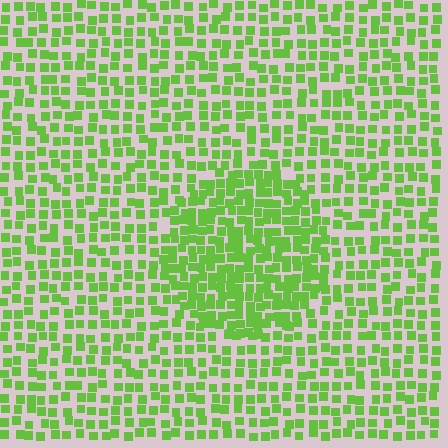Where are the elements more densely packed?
The elements are more densely packed inside the circle boundary.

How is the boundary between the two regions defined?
The boundary is defined by a change in element density (approximately 1.7x ratio). All elements are the same color, size, and shape.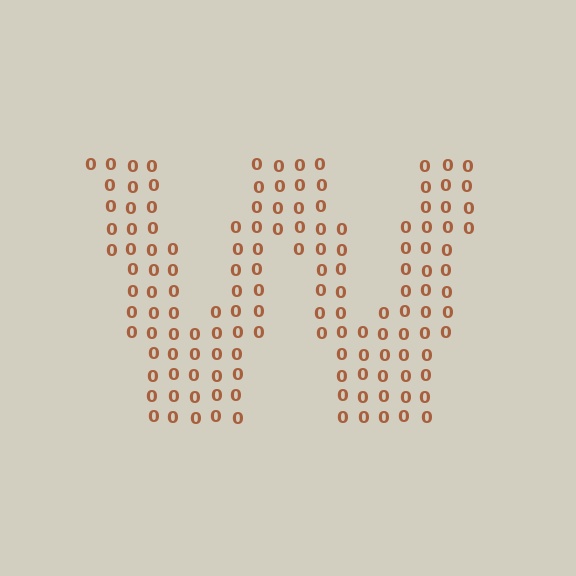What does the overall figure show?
The overall figure shows the letter W.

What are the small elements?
The small elements are digit 0's.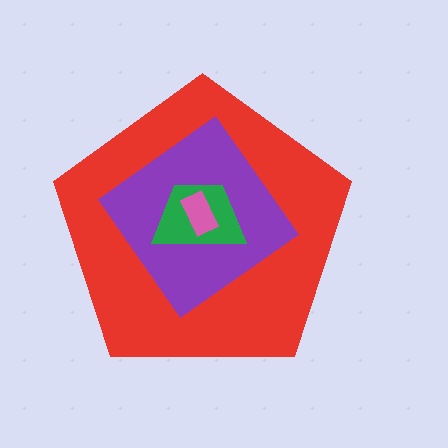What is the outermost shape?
The red pentagon.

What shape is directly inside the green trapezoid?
The pink rectangle.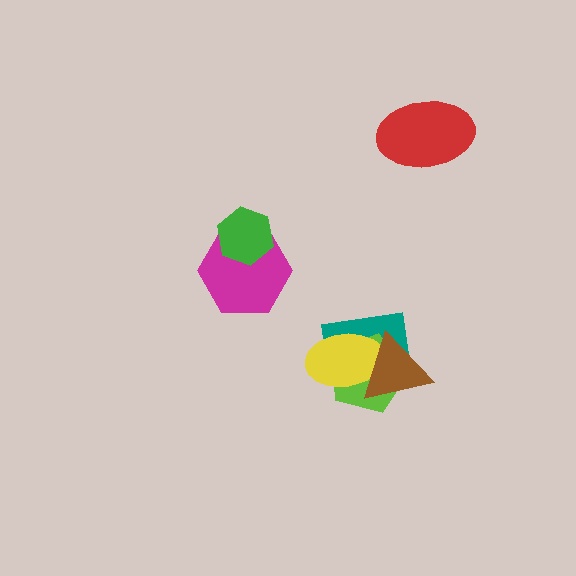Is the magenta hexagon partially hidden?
Yes, it is partially covered by another shape.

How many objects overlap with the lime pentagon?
3 objects overlap with the lime pentagon.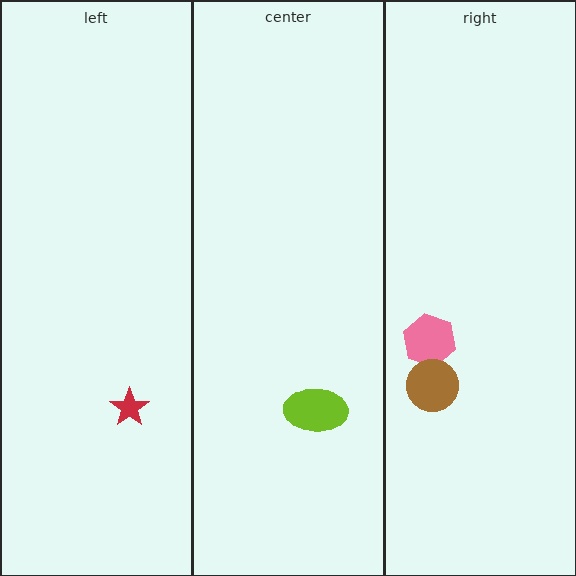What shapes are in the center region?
The lime ellipse.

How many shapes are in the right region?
2.